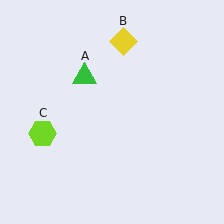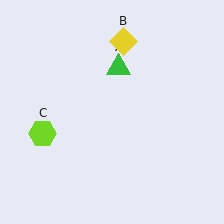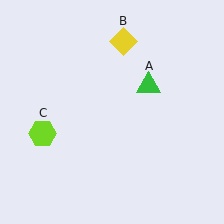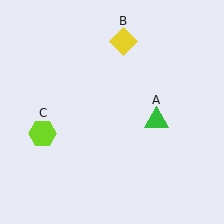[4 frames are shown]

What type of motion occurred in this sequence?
The green triangle (object A) rotated clockwise around the center of the scene.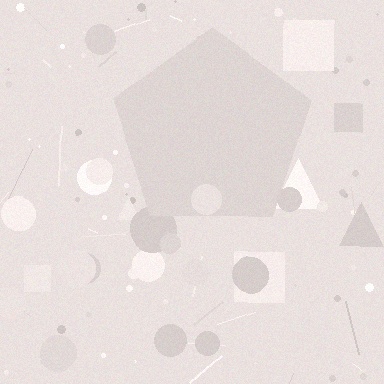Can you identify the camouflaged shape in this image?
The camouflaged shape is a pentagon.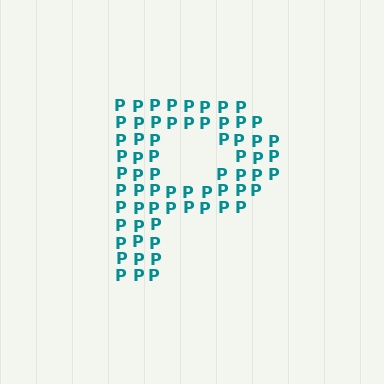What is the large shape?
The large shape is the letter P.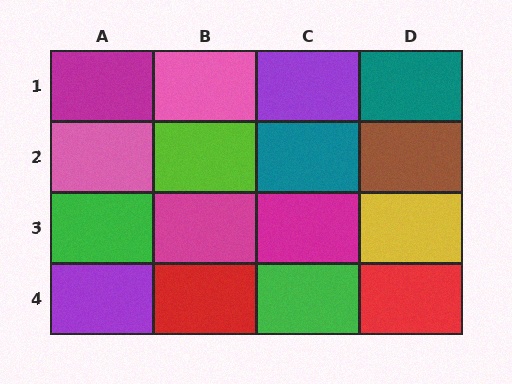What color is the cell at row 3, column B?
Magenta.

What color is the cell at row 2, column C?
Teal.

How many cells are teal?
2 cells are teal.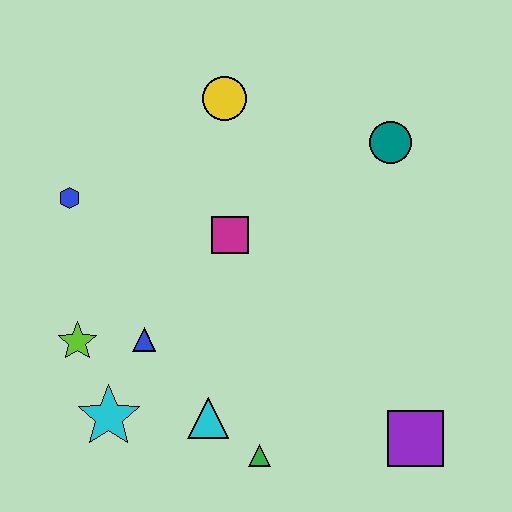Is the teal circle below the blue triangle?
No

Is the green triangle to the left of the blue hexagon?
No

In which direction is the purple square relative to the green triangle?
The purple square is to the right of the green triangle.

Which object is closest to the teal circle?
The yellow circle is closest to the teal circle.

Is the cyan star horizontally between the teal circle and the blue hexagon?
Yes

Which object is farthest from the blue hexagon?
The purple square is farthest from the blue hexagon.